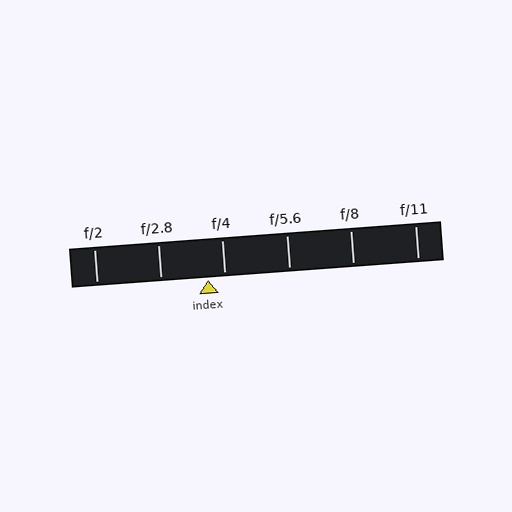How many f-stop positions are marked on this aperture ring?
There are 6 f-stop positions marked.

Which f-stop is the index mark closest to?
The index mark is closest to f/4.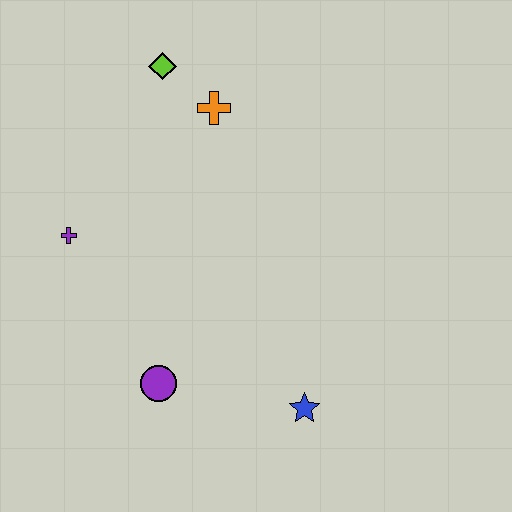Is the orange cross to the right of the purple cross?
Yes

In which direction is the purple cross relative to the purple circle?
The purple cross is above the purple circle.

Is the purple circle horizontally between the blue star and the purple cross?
Yes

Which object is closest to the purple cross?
The purple circle is closest to the purple cross.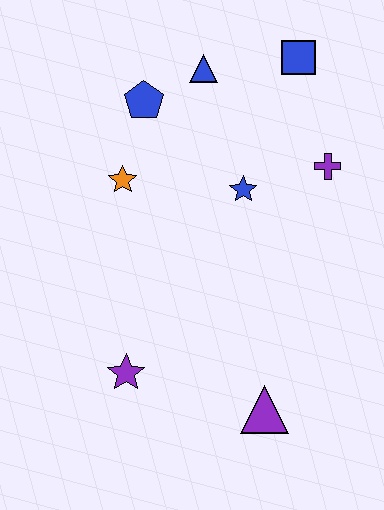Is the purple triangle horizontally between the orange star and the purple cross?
Yes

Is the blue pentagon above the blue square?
No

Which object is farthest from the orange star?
The purple triangle is farthest from the orange star.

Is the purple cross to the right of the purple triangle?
Yes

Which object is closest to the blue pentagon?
The blue triangle is closest to the blue pentagon.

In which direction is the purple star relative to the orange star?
The purple star is below the orange star.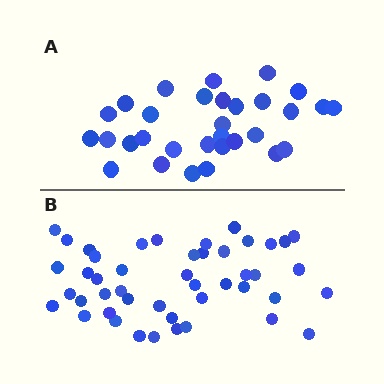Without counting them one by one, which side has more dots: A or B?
Region B (the bottom region) has more dots.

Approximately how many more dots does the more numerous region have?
Region B has approximately 15 more dots than region A.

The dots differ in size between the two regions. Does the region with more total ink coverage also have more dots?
No. Region A has more total ink coverage because its dots are larger, but region B actually contains more individual dots. Total area can be misleading — the number of items is what matters here.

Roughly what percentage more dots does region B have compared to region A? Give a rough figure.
About 50% more.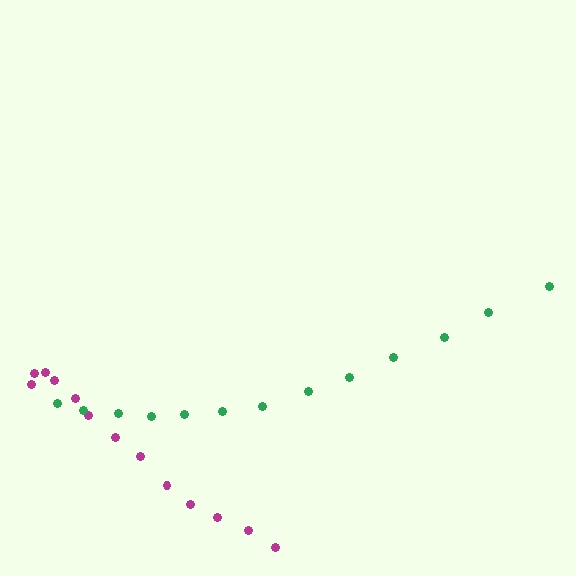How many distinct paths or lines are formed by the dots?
There are 2 distinct paths.